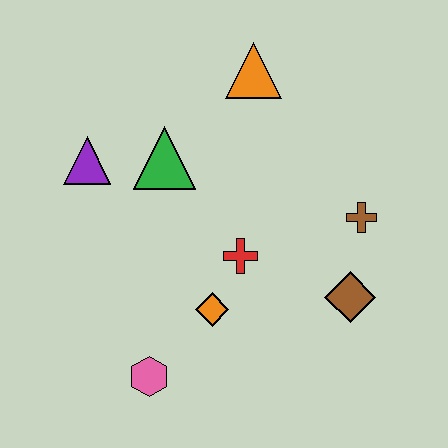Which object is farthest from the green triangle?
The brown diamond is farthest from the green triangle.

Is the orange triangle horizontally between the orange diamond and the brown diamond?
Yes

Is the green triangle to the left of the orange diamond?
Yes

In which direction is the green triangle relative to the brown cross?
The green triangle is to the left of the brown cross.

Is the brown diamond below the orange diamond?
No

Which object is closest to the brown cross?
The brown diamond is closest to the brown cross.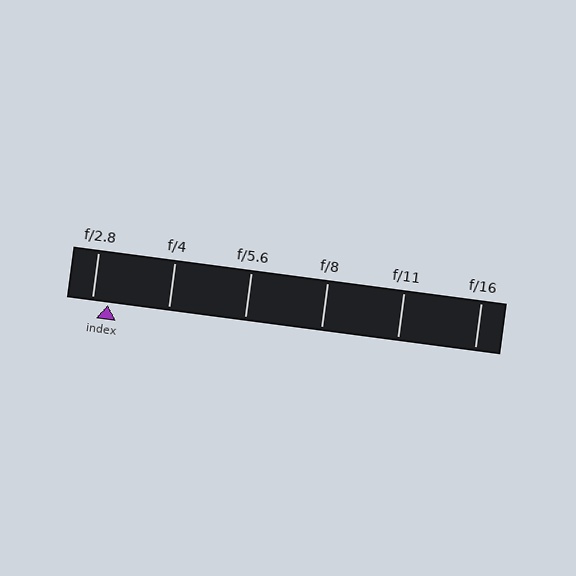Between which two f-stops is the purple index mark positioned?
The index mark is between f/2.8 and f/4.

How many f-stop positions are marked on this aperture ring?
There are 6 f-stop positions marked.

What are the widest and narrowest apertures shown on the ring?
The widest aperture shown is f/2.8 and the narrowest is f/16.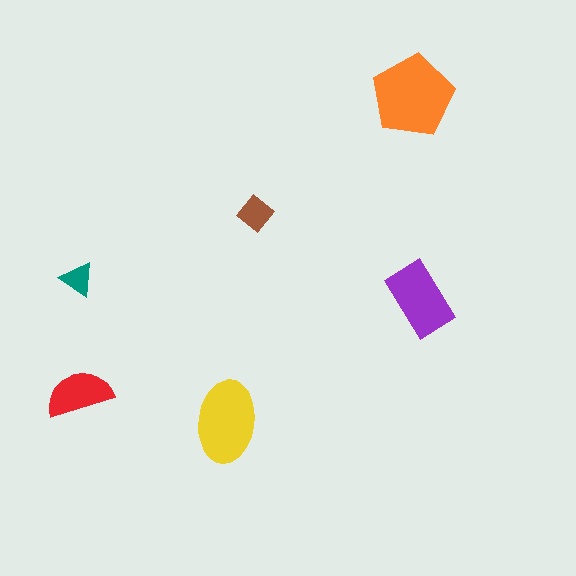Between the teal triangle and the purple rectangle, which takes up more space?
The purple rectangle.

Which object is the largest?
The orange pentagon.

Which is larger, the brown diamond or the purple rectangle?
The purple rectangle.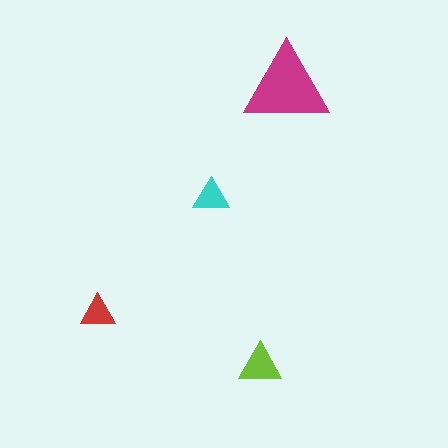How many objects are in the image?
There are 4 objects in the image.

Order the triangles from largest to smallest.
the magenta one, the lime one, the cyan one, the red one.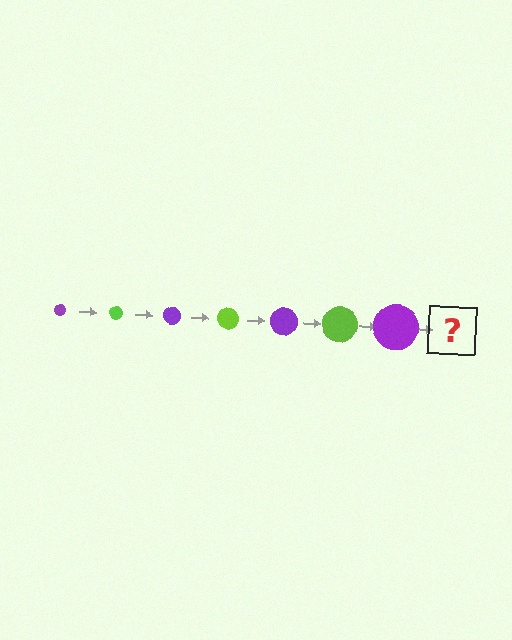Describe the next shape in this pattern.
It should be a lime circle, larger than the previous one.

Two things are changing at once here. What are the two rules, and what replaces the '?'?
The two rules are that the circle grows larger each step and the color cycles through purple and lime. The '?' should be a lime circle, larger than the previous one.